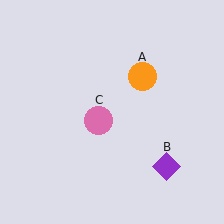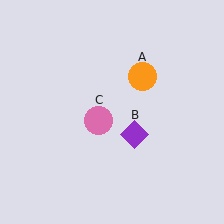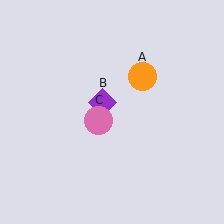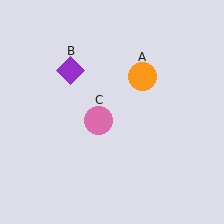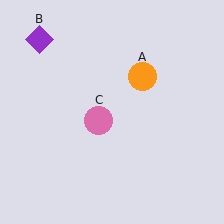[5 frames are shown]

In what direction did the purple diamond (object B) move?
The purple diamond (object B) moved up and to the left.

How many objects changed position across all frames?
1 object changed position: purple diamond (object B).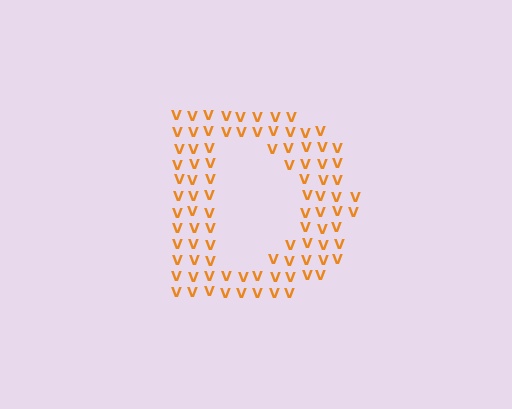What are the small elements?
The small elements are letter V's.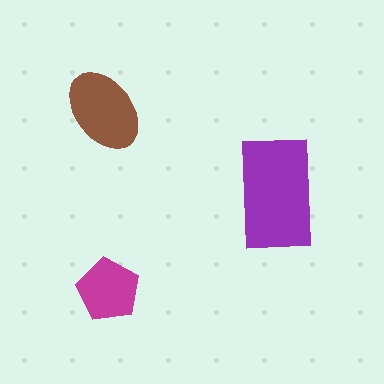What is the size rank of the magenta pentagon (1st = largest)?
3rd.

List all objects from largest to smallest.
The purple rectangle, the brown ellipse, the magenta pentagon.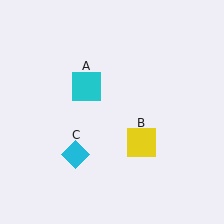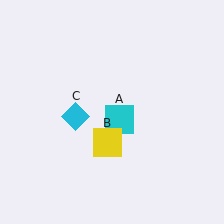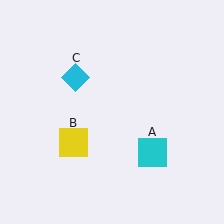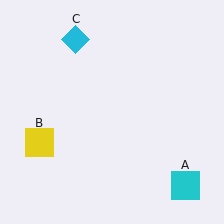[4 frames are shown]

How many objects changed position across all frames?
3 objects changed position: cyan square (object A), yellow square (object B), cyan diamond (object C).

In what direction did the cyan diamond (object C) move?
The cyan diamond (object C) moved up.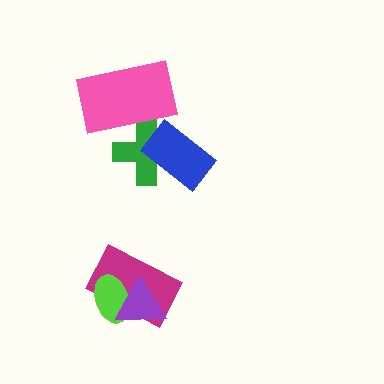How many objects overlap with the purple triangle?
2 objects overlap with the purple triangle.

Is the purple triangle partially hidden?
No, no other shape covers it.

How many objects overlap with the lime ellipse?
2 objects overlap with the lime ellipse.